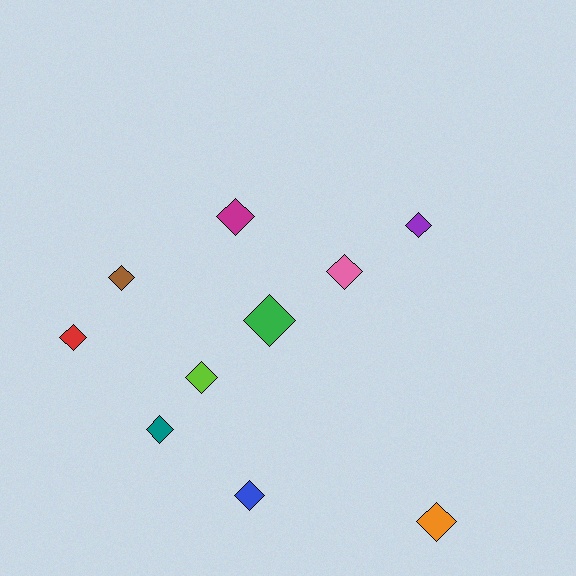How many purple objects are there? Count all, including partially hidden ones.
There is 1 purple object.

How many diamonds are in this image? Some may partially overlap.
There are 10 diamonds.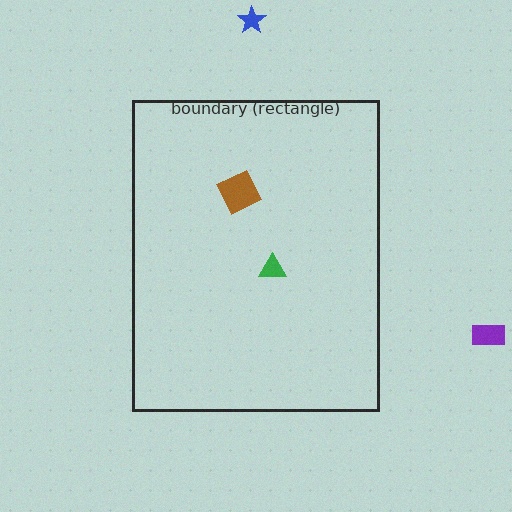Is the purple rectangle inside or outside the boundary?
Outside.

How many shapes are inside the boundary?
2 inside, 2 outside.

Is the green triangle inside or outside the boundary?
Inside.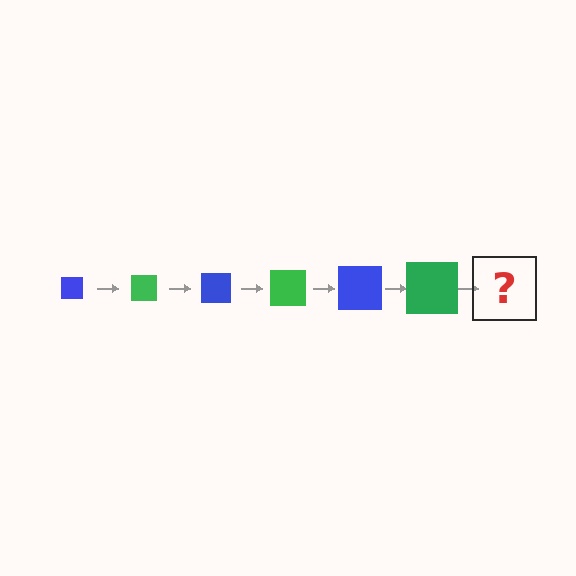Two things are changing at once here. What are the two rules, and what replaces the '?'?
The two rules are that the square grows larger each step and the color cycles through blue and green. The '?' should be a blue square, larger than the previous one.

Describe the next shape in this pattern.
It should be a blue square, larger than the previous one.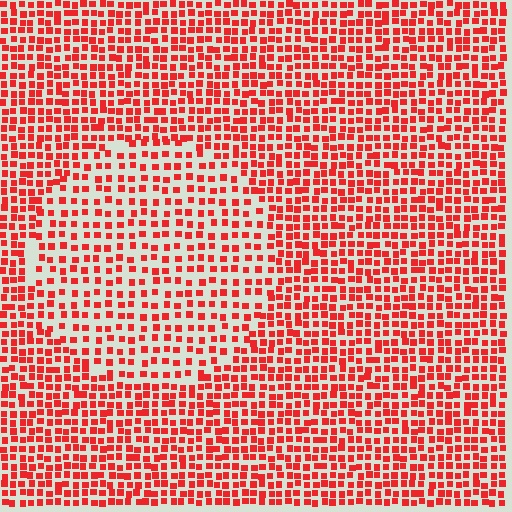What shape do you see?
I see a circle.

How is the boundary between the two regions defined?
The boundary is defined by a change in element density (approximately 1.7x ratio). All elements are the same color, size, and shape.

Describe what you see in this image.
The image contains small red elements arranged at two different densities. A circle-shaped region is visible where the elements are less densely packed than the surrounding area.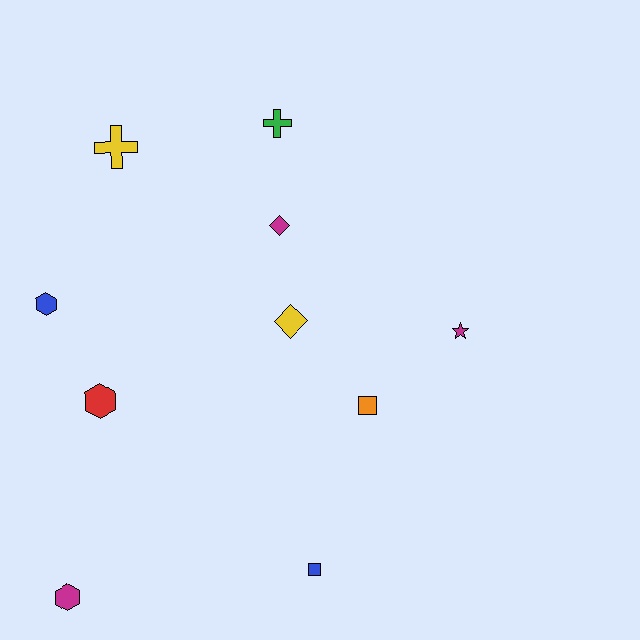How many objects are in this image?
There are 10 objects.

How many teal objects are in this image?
There are no teal objects.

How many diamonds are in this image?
There are 2 diamonds.